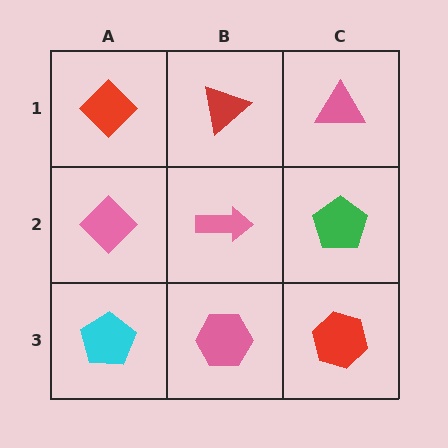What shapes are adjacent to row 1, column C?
A green pentagon (row 2, column C), a red triangle (row 1, column B).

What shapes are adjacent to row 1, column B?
A pink arrow (row 2, column B), a red diamond (row 1, column A), a pink triangle (row 1, column C).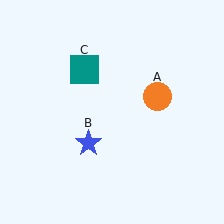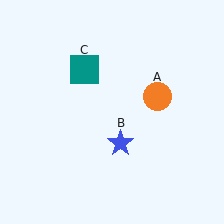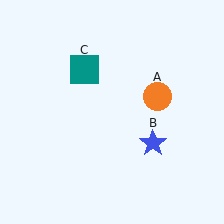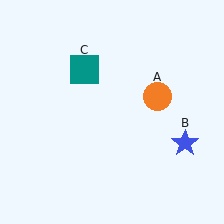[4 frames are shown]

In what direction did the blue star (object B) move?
The blue star (object B) moved right.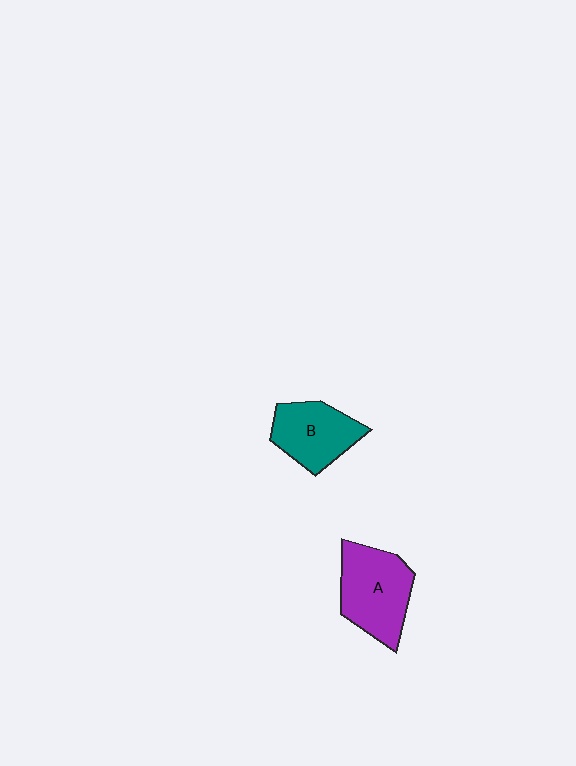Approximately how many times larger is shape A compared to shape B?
Approximately 1.2 times.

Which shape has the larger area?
Shape A (purple).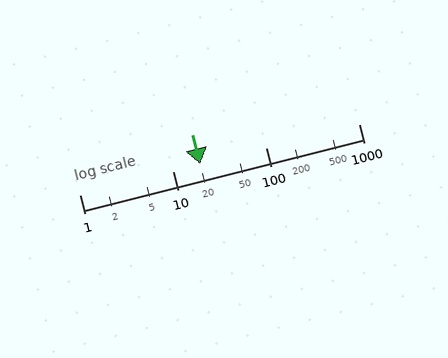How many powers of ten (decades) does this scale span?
The scale spans 3 decades, from 1 to 1000.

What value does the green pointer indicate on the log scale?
The pointer indicates approximately 20.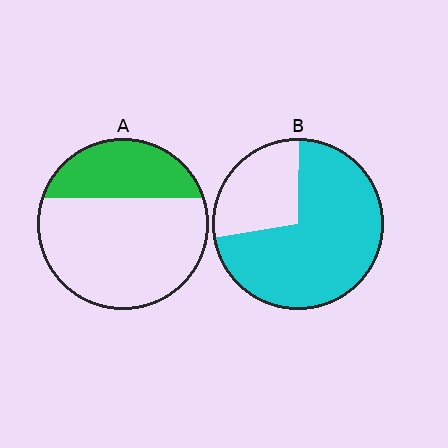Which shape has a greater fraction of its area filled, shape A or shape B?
Shape B.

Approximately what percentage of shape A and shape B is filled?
A is approximately 30% and B is approximately 70%.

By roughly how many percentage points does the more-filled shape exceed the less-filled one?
By roughly 40 percentage points (B over A).